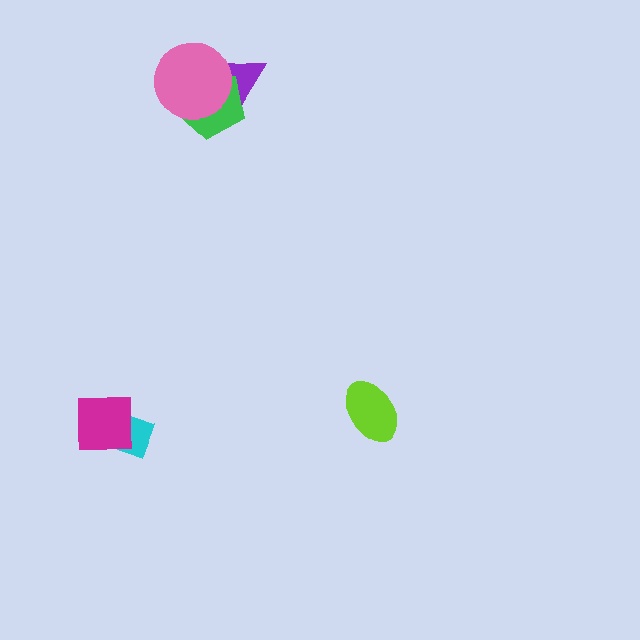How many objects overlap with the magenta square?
1 object overlaps with the magenta square.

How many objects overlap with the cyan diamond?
1 object overlaps with the cyan diamond.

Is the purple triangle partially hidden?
Yes, it is partially covered by another shape.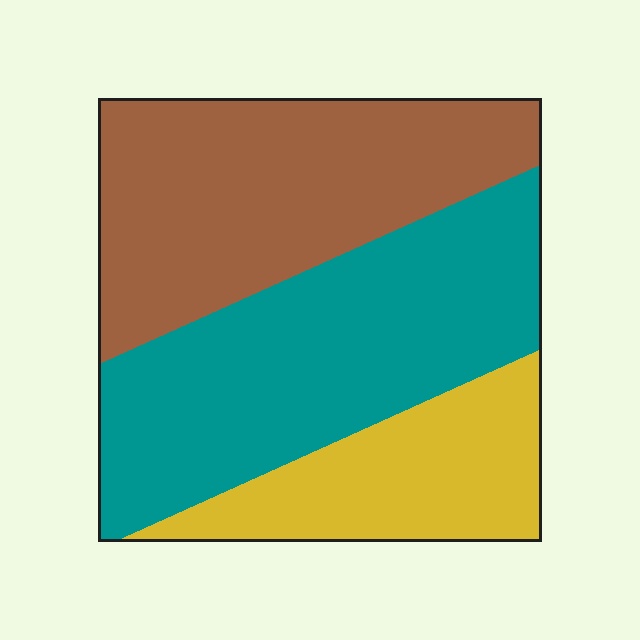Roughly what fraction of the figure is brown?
Brown takes up about three eighths (3/8) of the figure.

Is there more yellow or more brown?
Brown.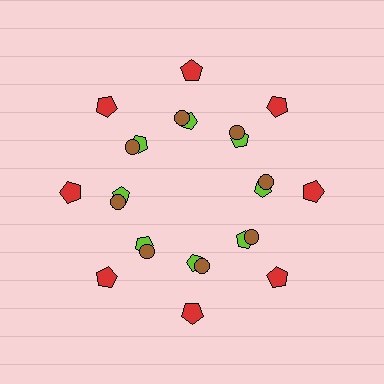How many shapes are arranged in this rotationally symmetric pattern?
There are 24 shapes, arranged in 8 groups of 3.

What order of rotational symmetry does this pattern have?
This pattern has 8-fold rotational symmetry.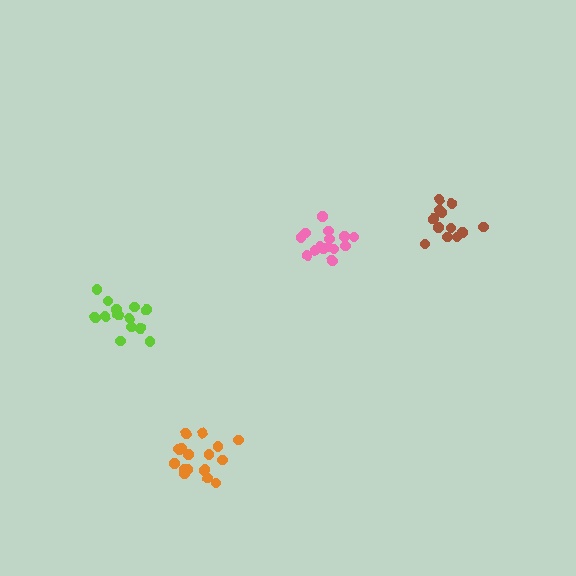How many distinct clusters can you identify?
There are 4 distinct clusters.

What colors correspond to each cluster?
The clusters are colored: lime, orange, brown, pink.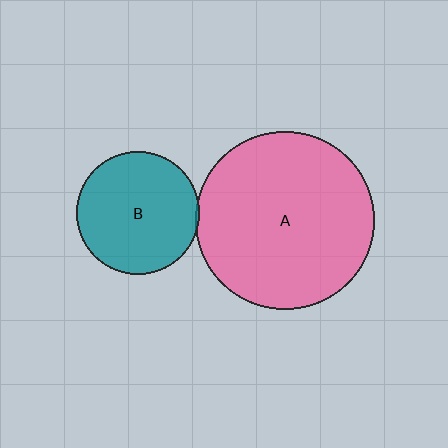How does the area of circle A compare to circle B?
Approximately 2.1 times.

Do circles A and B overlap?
Yes.